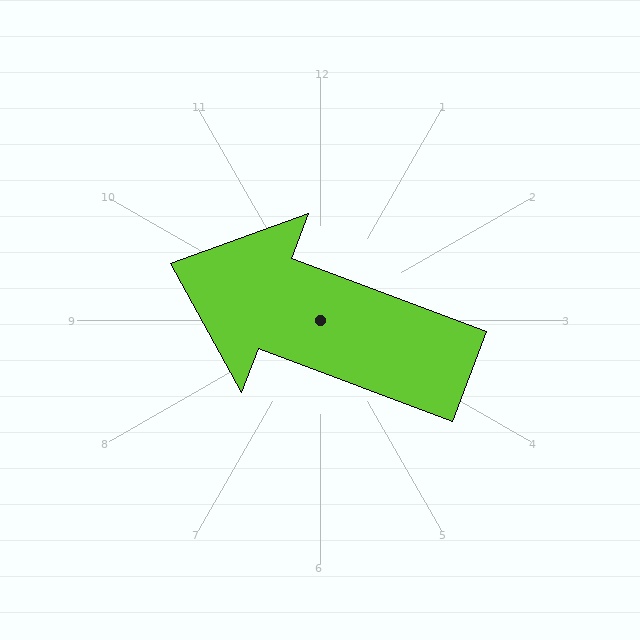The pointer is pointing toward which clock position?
Roughly 10 o'clock.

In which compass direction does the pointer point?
West.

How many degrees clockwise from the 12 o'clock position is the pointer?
Approximately 291 degrees.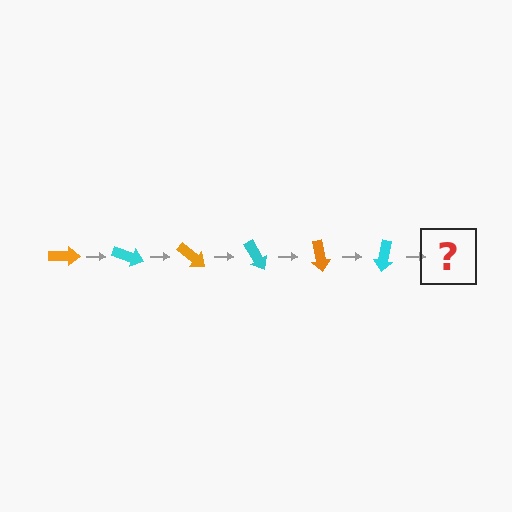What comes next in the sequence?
The next element should be an orange arrow, rotated 120 degrees from the start.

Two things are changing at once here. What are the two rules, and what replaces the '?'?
The two rules are that it rotates 20 degrees each step and the color cycles through orange and cyan. The '?' should be an orange arrow, rotated 120 degrees from the start.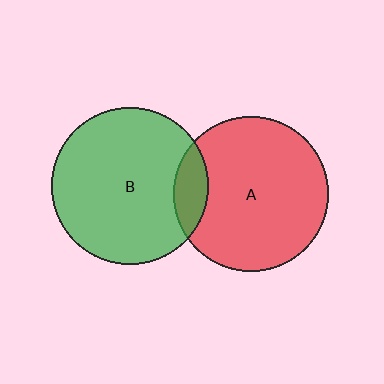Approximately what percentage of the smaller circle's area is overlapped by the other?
Approximately 10%.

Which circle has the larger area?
Circle B (green).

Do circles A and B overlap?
Yes.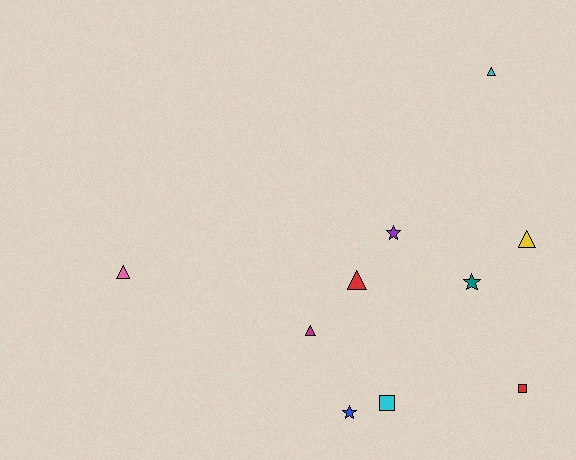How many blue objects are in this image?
There is 1 blue object.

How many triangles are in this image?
There are 5 triangles.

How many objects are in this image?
There are 10 objects.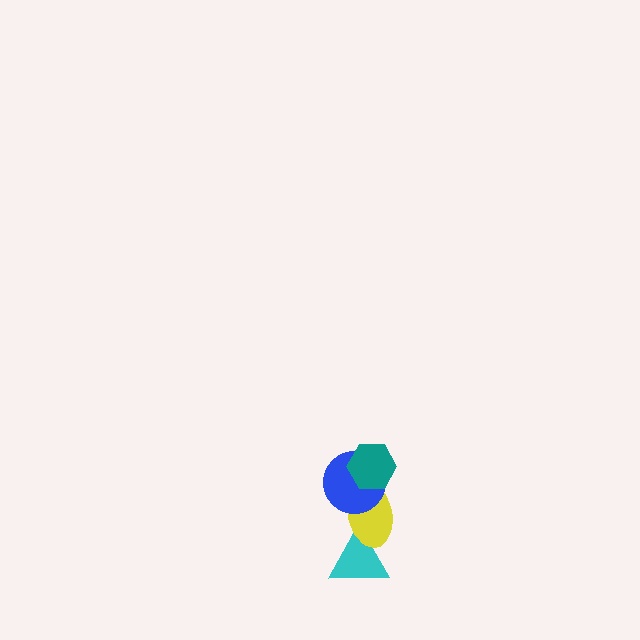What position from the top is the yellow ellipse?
The yellow ellipse is 3rd from the top.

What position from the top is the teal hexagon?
The teal hexagon is 1st from the top.